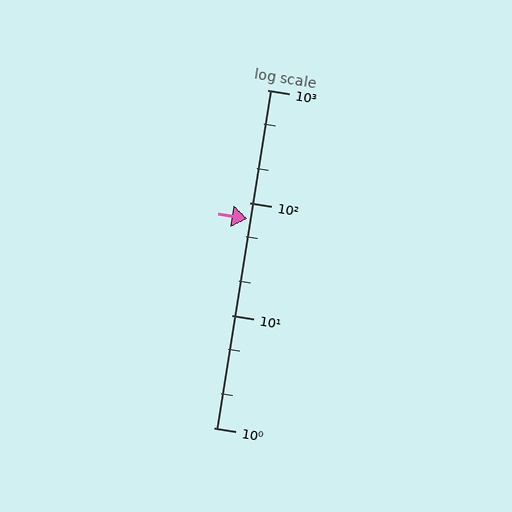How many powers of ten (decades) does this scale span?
The scale spans 3 decades, from 1 to 1000.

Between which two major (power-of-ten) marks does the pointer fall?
The pointer is between 10 and 100.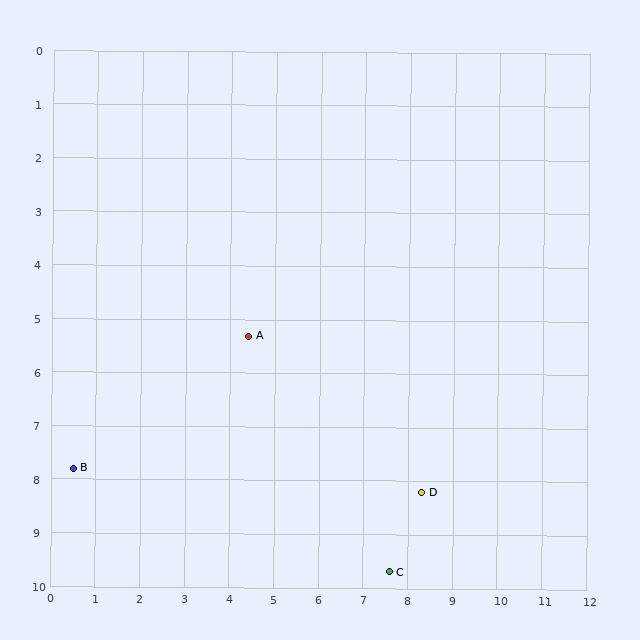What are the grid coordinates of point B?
Point B is at approximately (0.5, 7.8).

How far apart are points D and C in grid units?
Points D and C are about 1.7 grid units apart.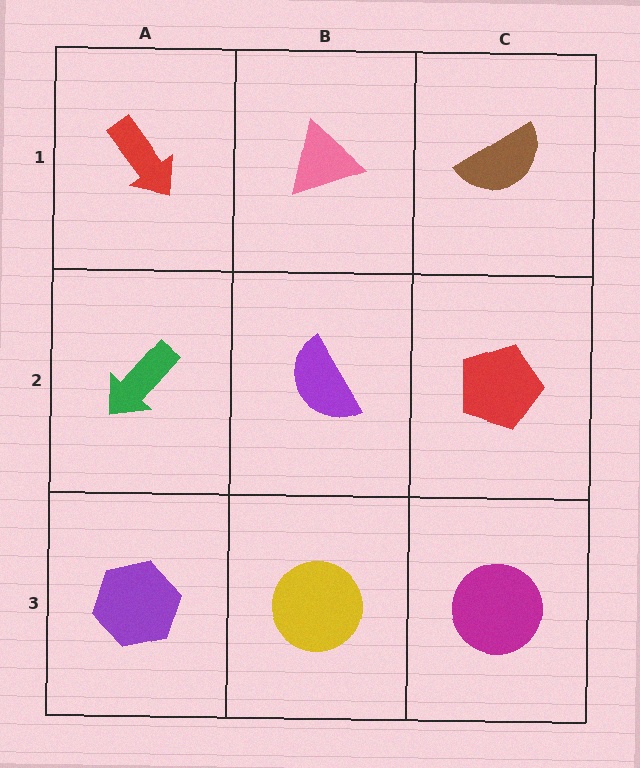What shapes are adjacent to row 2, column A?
A red arrow (row 1, column A), a purple hexagon (row 3, column A), a purple semicircle (row 2, column B).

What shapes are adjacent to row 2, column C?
A brown semicircle (row 1, column C), a magenta circle (row 3, column C), a purple semicircle (row 2, column B).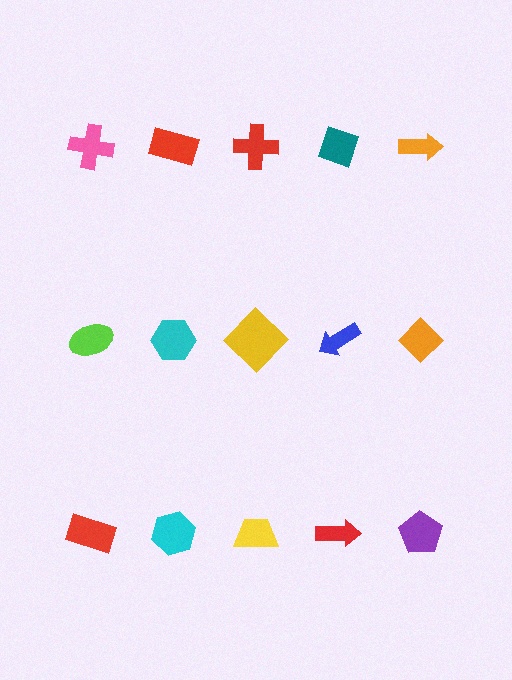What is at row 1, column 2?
A red rectangle.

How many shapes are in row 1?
5 shapes.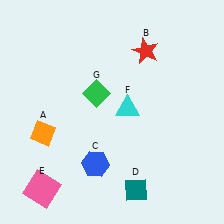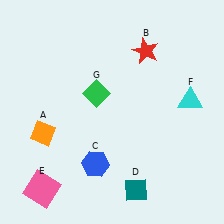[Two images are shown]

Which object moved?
The cyan triangle (F) moved right.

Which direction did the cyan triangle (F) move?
The cyan triangle (F) moved right.